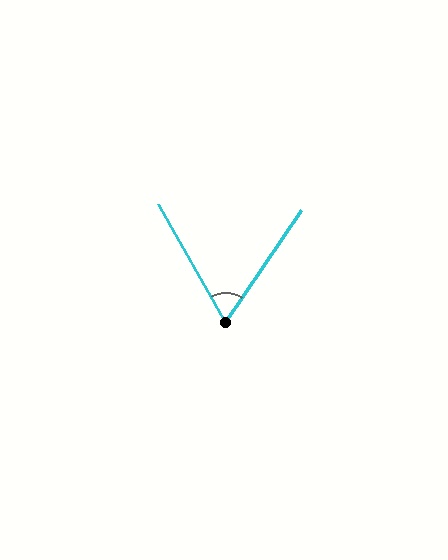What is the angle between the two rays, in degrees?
Approximately 64 degrees.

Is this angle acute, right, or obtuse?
It is acute.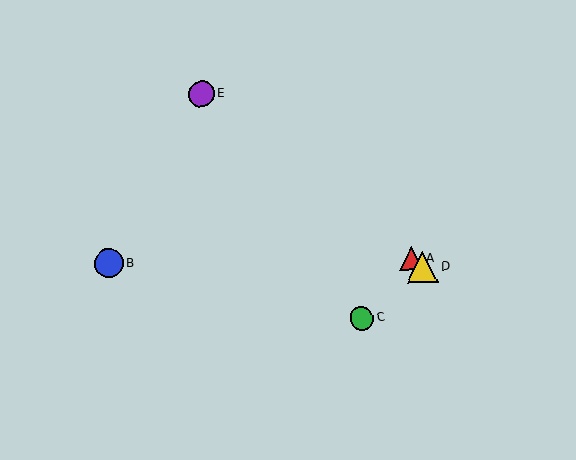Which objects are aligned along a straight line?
Objects A, D, E are aligned along a straight line.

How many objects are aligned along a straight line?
3 objects (A, D, E) are aligned along a straight line.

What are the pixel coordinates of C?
Object C is at (362, 318).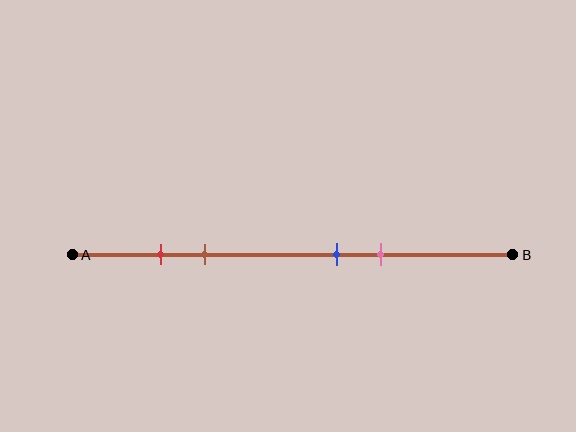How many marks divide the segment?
There are 4 marks dividing the segment.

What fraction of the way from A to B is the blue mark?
The blue mark is approximately 60% (0.6) of the way from A to B.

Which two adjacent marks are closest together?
The red and brown marks are the closest adjacent pair.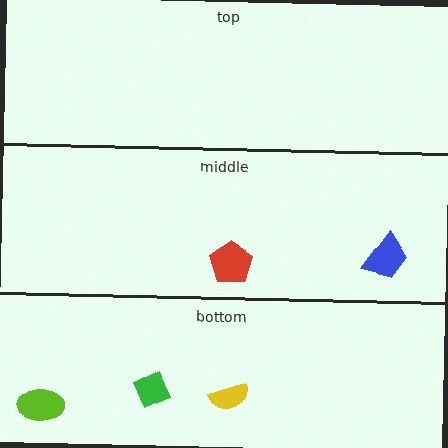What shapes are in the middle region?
The blue trapezoid, the red pentagon.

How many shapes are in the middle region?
2.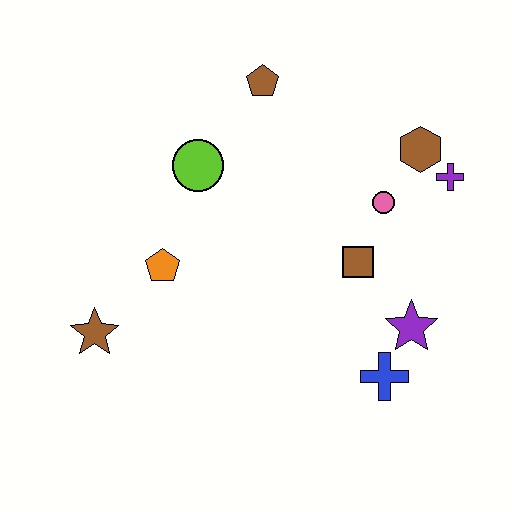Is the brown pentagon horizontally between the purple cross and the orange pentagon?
Yes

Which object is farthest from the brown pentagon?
The blue cross is farthest from the brown pentagon.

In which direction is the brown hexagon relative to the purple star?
The brown hexagon is above the purple star.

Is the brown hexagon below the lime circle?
No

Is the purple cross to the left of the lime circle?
No